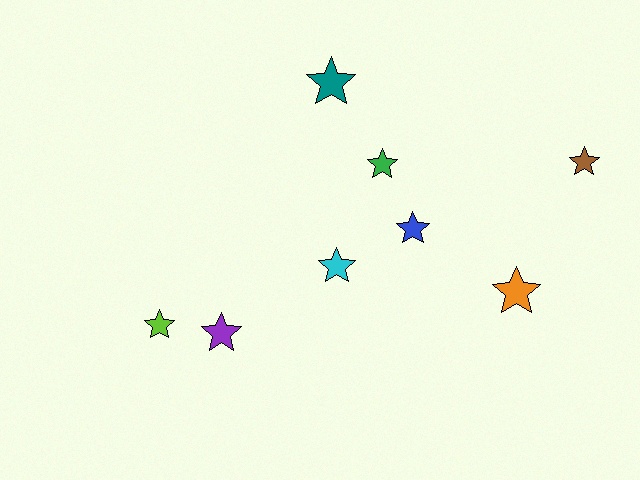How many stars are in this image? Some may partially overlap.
There are 8 stars.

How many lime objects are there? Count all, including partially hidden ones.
There is 1 lime object.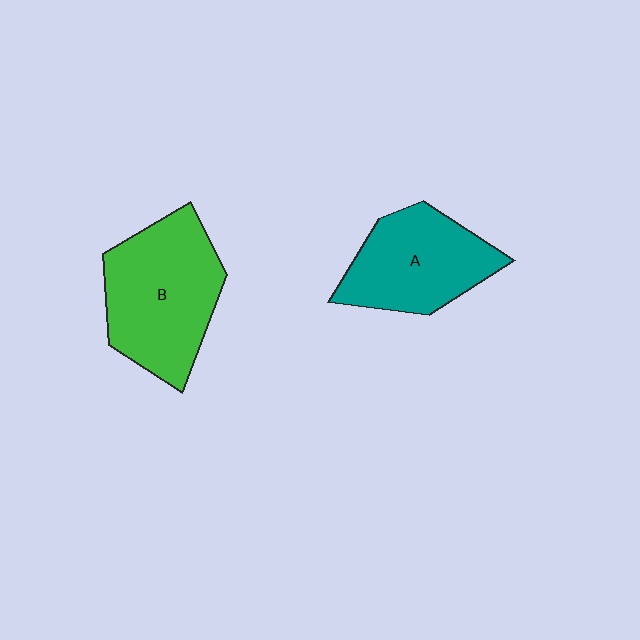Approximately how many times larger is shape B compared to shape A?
Approximately 1.2 times.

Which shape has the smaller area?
Shape A (teal).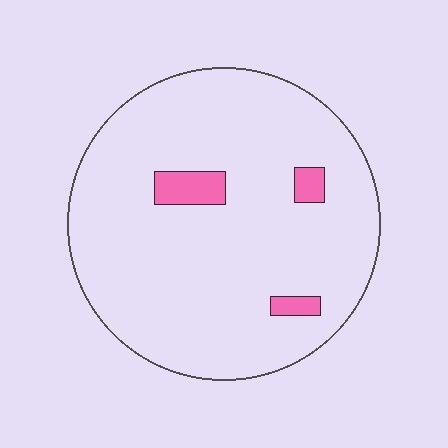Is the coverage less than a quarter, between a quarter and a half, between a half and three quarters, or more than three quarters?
Less than a quarter.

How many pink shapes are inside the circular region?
3.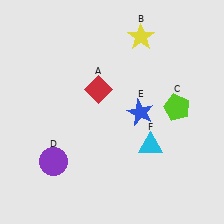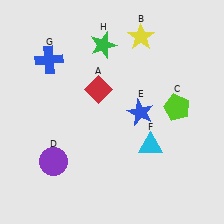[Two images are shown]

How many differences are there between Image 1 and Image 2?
There are 2 differences between the two images.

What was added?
A blue cross (G), a green star (H) were added in Image 2.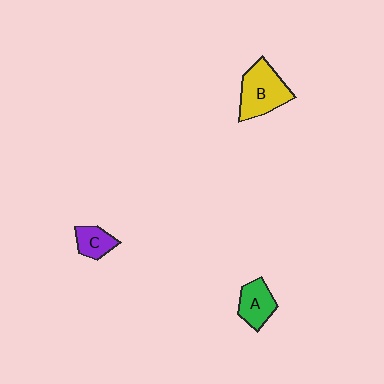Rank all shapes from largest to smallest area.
From largest to smallest: B (yellow), A (green), C (purple).